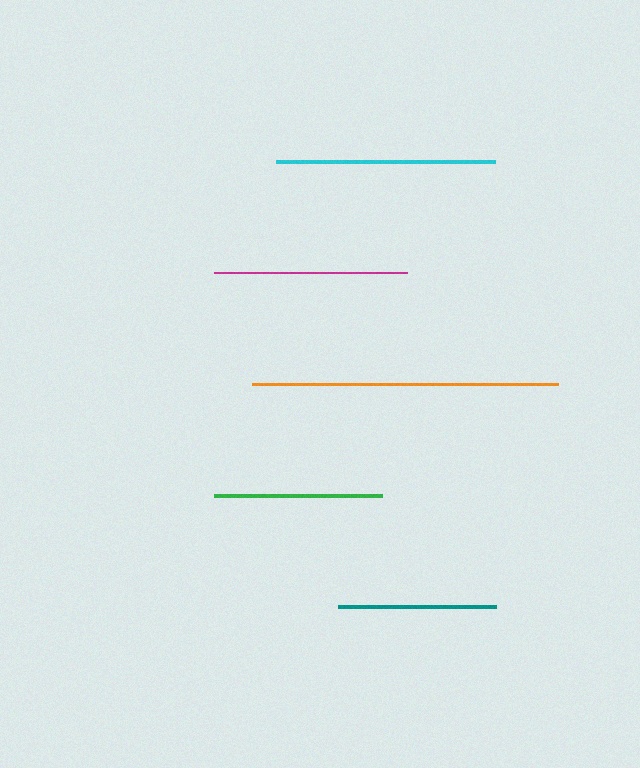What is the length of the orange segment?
The orange segment is approximately 306 pixels long.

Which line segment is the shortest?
The teal line is the shortest at approximately 157 pixels.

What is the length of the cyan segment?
The cyan segment is approximately 220 pixels long.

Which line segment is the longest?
The orange line is the longest at approximately 306 pixels.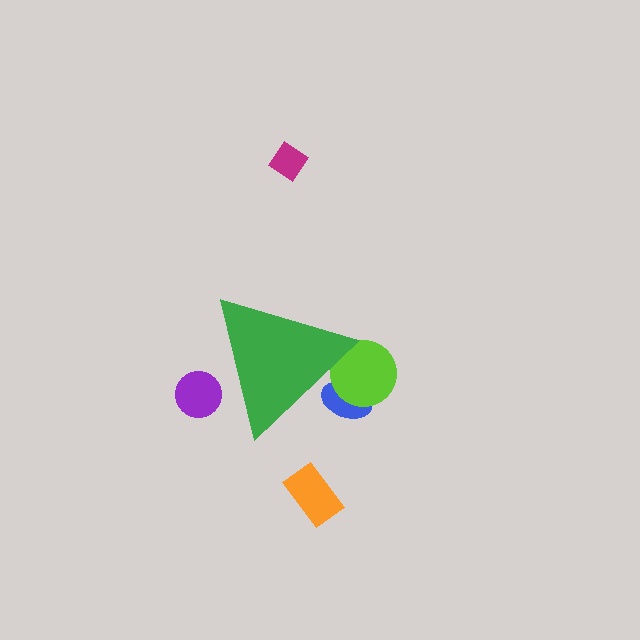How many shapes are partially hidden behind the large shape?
3 shapes are partially hidden.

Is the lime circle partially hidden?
Yes, the lime circle is partially hidden behind the green triangle.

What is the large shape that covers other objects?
A green triangle.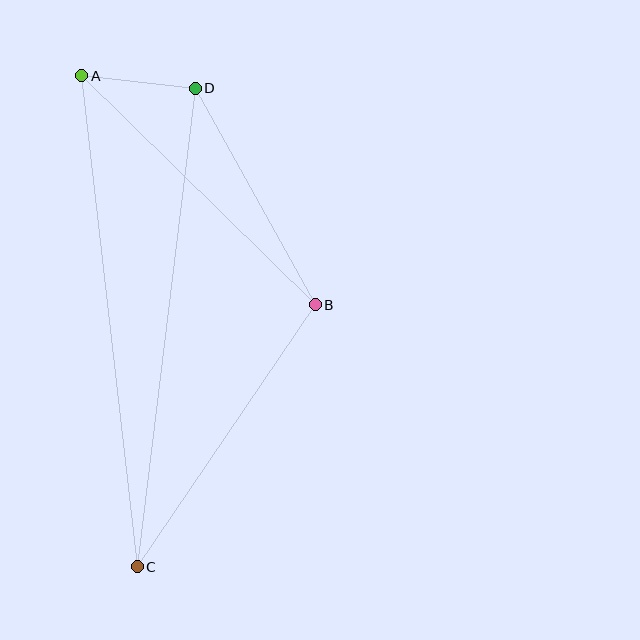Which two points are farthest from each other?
Points A and C are farthest from each other.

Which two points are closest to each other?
Points A and D are closest to each other.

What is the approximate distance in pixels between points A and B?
The distance between A and B is approximately 327 pixels.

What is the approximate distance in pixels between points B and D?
The distance between B and D is approximately 248 pixels.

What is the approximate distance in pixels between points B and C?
The distance between B and C is approximately 317 pixels.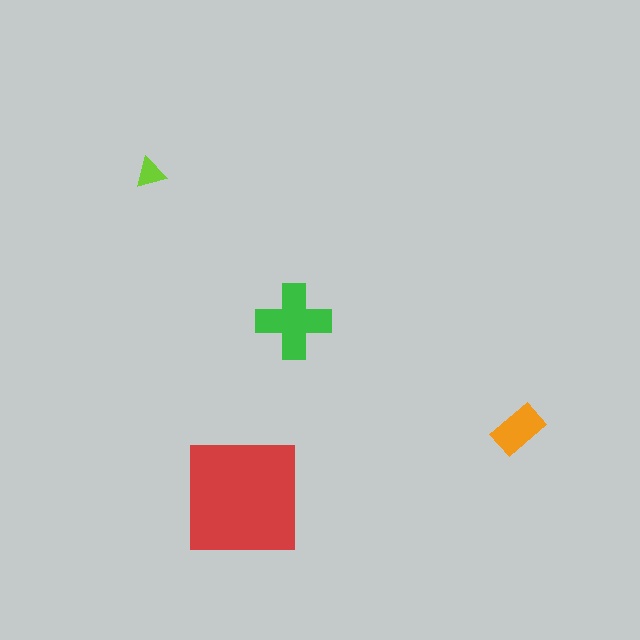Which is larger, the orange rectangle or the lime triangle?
The orange rectangle.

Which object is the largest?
The red square.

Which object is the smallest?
The lime triangle.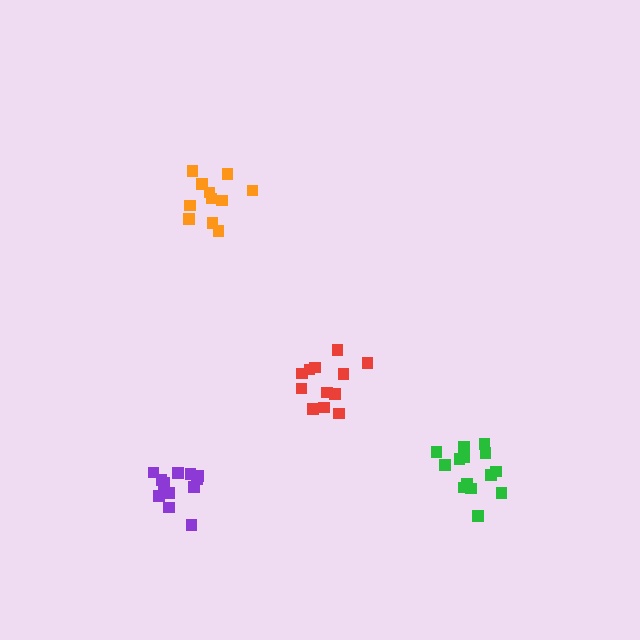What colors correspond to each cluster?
The clusters are colored: purple, green, orange, red.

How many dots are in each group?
Group 1: 13 dots, Group 2: 14 dots, Group 3: 11 dots, Group 4: 12 dots (50 total).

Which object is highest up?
The orange cluster is topmost.